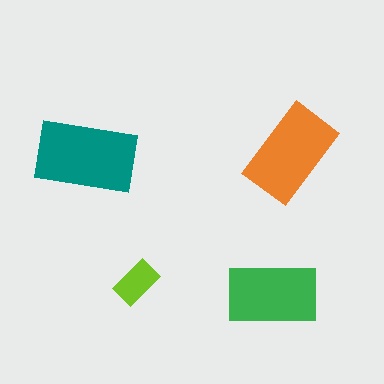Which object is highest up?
The orange rectangle is topmost.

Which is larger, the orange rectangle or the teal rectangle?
The teal one.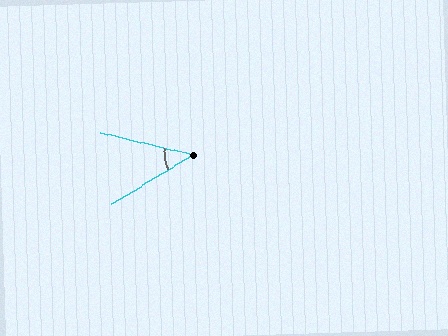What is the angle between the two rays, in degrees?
Approximately 45 degrees.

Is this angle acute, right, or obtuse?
It is acute.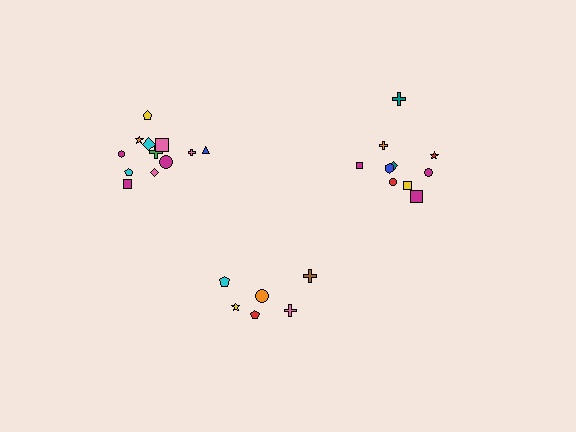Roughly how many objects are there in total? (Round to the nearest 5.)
Roughly 30 objects in total.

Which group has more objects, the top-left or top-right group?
The top-left group.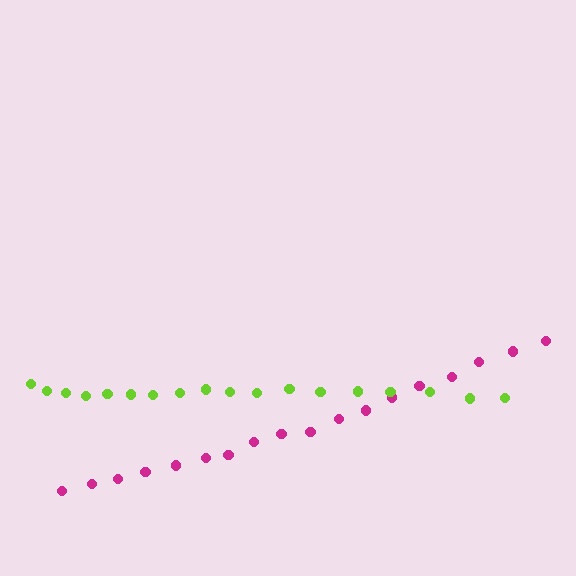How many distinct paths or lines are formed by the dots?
There are 2 distinct paths.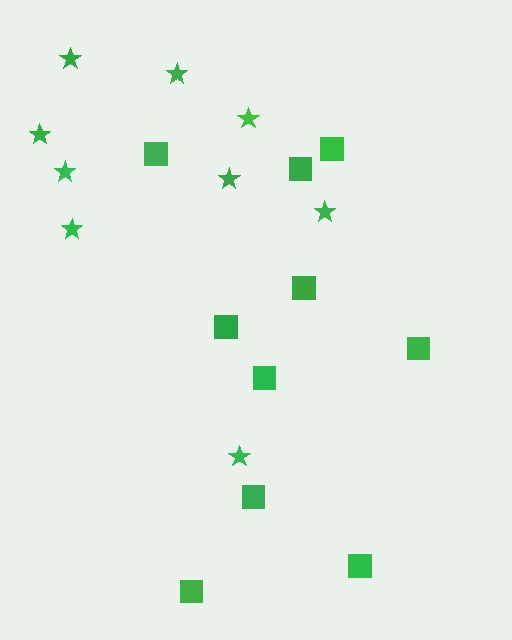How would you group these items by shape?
There are 2 groups: one group of squares (10) and one group of stars (9).